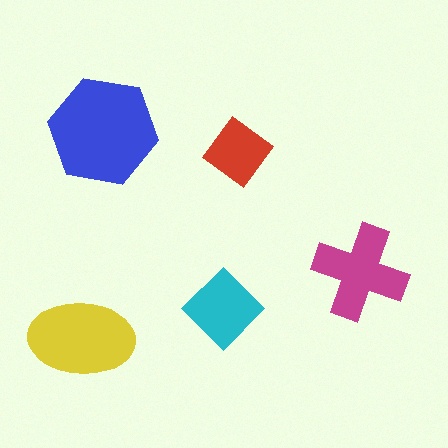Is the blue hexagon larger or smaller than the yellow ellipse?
Larger.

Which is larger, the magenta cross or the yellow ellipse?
The yellow ellipse.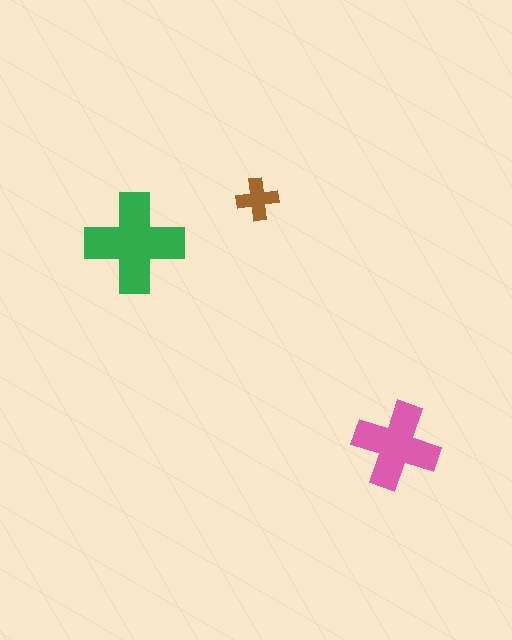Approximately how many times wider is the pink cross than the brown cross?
About 2 times wider.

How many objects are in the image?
There are 3 objects in the image.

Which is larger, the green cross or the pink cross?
The green one.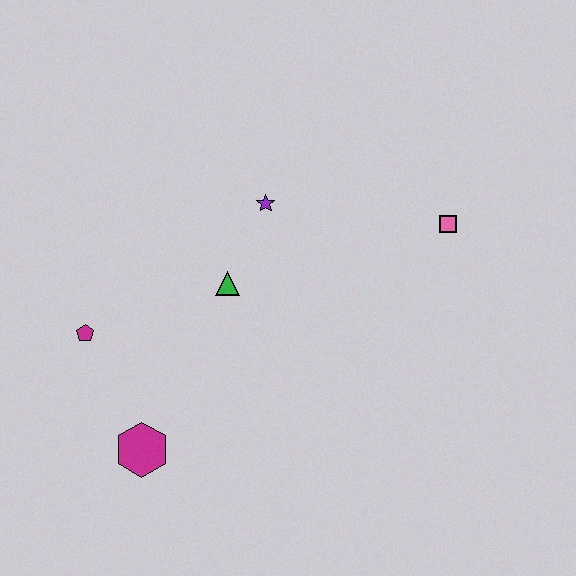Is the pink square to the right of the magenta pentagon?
Yes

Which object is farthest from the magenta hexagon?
The pink square is farthest from the magenta hexagon.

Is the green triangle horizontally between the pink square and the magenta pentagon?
Yes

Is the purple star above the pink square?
Yes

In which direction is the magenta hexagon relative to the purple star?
The magenta hexagon is below the purple star.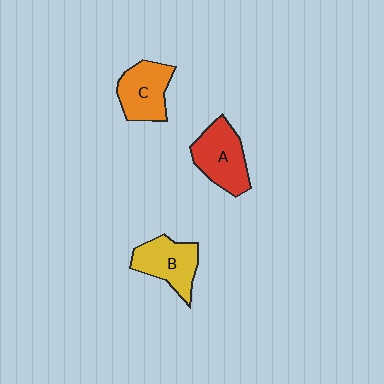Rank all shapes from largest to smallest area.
From largest to smallest: A (red), B (yellow), C (orange).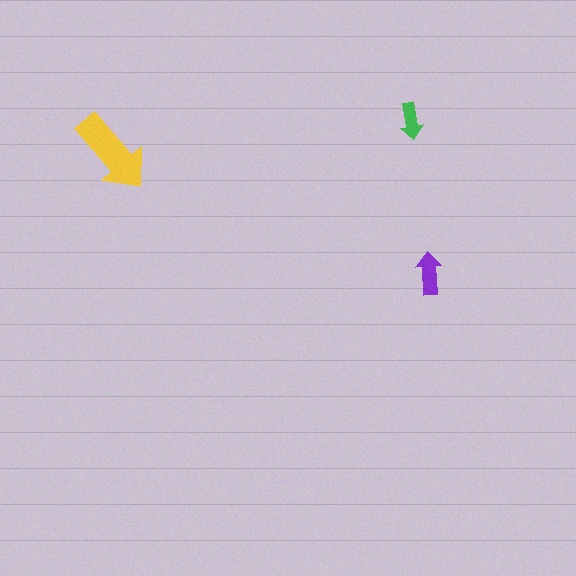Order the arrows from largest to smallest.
the yellow one, the purple one, the green one.